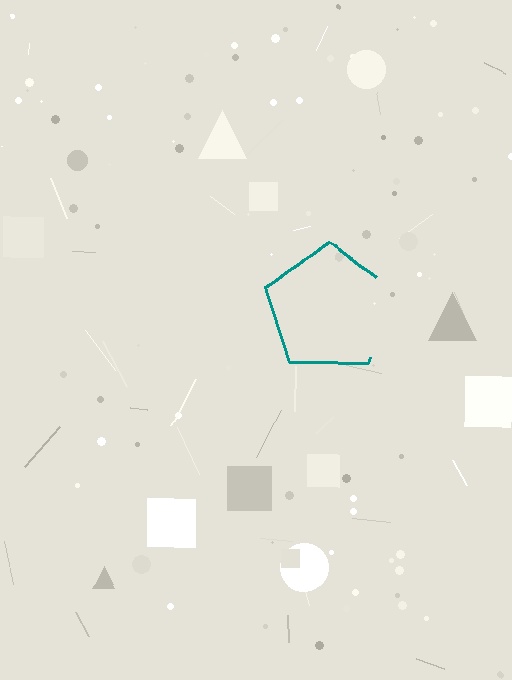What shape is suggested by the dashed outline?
The dashed outline suggests a pentagon.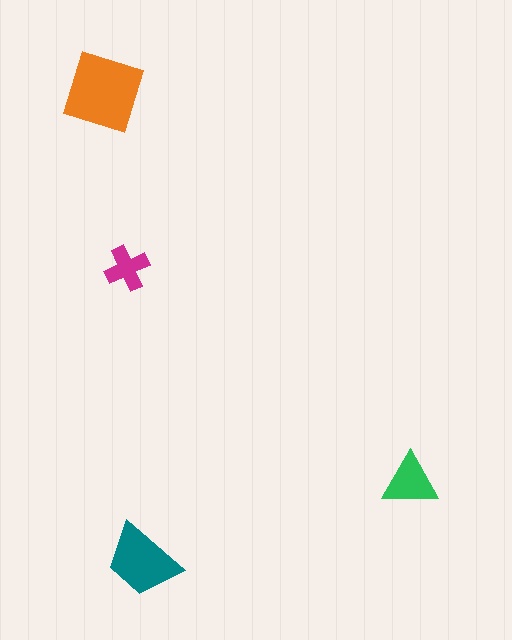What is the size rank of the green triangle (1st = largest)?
3rd.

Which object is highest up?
The orange square is topmost.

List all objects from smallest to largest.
The magenta cross, the green triangle, the teal trapezoid, the orange square.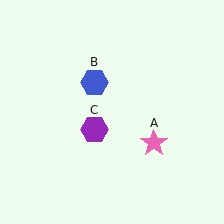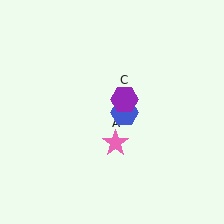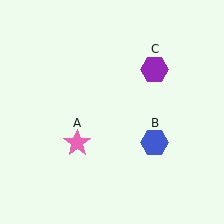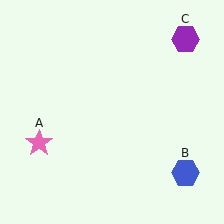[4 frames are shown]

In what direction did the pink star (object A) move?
The pink star (object A) moved left.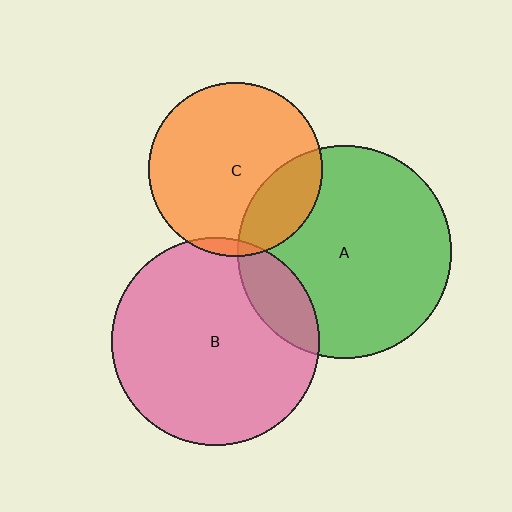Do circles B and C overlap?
Yes.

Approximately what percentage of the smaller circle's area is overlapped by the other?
Approximately 5%.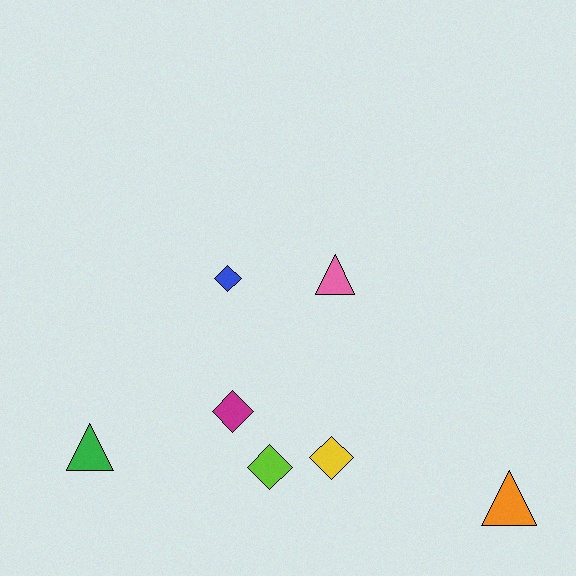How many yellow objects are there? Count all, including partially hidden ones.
There is 1 yellow object.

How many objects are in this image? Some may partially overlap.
There are 7 objects.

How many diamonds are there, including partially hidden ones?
There are 4 diamonds.